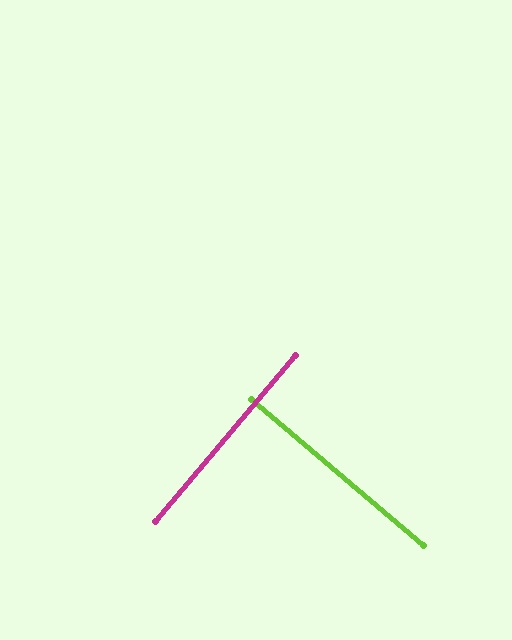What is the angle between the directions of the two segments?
Approximately 90 degrees.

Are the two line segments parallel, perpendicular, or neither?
Perpendicular — they meet at approximately 90°.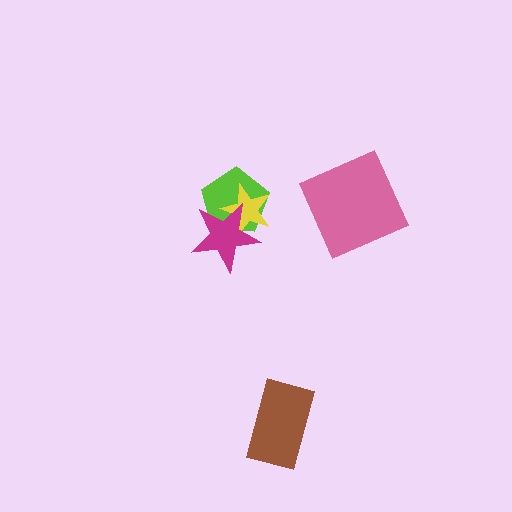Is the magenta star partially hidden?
No, no other shape covers it.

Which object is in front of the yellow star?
The magenta star is in front of the yellow star.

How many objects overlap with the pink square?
0 objects overlap with the pink square.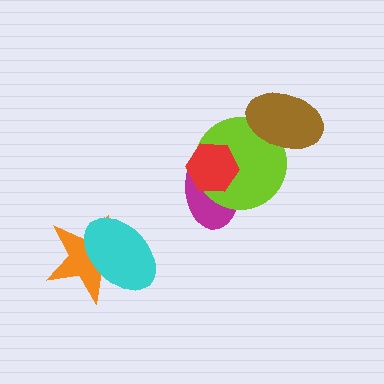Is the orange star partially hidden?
Yes, it is partially covered by another shape.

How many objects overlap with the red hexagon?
2 objects overlap with the red hexagon.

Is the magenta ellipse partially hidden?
Yes, it is partially covered by another shape.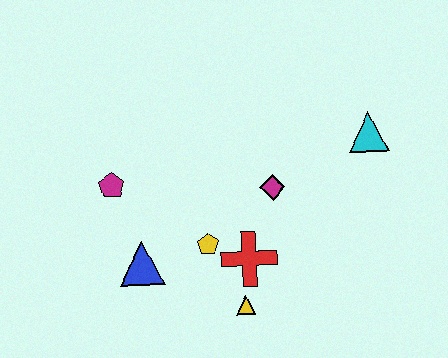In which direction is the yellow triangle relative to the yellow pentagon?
The yellow triangle is below the yellow pentagon.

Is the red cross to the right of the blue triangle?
Yes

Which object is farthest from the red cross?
The cyan triangle is farthest from the red cross.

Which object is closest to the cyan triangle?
The magenta diamond is closest to the cyan triangle.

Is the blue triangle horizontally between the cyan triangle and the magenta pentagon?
Yes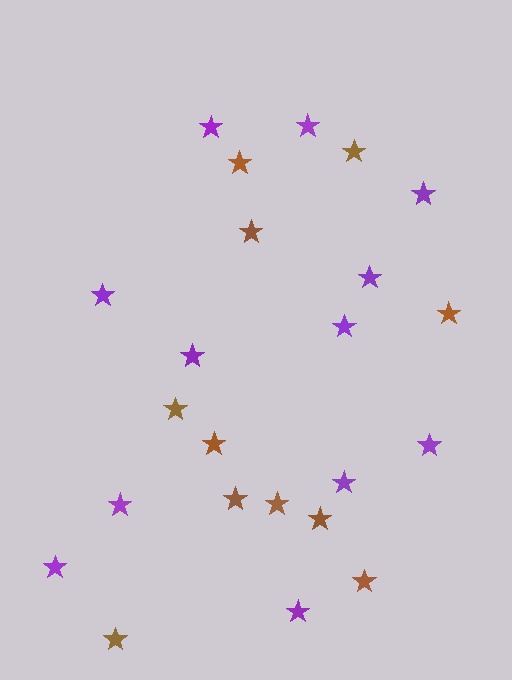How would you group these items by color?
There are 2 groups: one group of brown stars (11) and one group of purple stars (12).